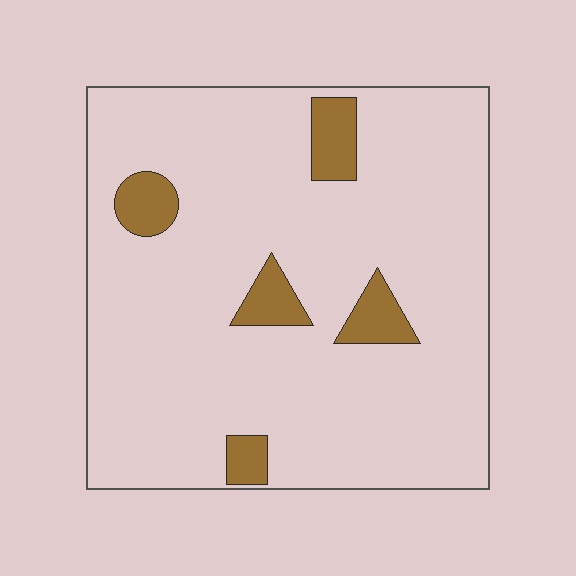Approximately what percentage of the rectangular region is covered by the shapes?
Approximately 10%.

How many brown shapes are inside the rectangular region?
5.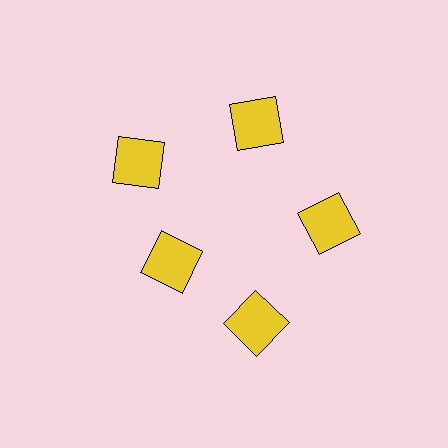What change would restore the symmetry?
The symmetry would be restored by moving it outward, back onto the ring so that all 5 squares sit at equal angles and equal distance from the center.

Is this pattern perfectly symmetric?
No. The 5 yellow squares are arranged in a ring, but one element near the 8 o'clock position is pulled inward toward the center, breaking the 5-fold rotational symmetry.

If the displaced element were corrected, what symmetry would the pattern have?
It would have 5-fold rotational symmetry — the pattern would map onto itself every 72 degrees.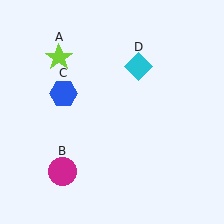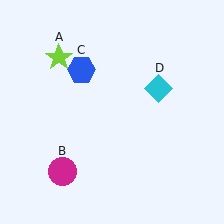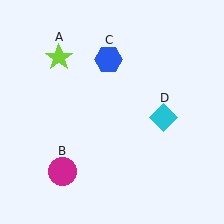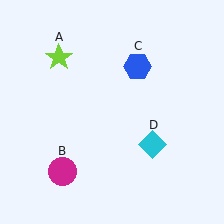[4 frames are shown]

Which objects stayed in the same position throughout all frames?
Lime star (object A) and magenta circle (object B) remained stationary.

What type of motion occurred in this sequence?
The blue hexagon (object C), cyan diamond (object D) rotated clockwise around the center of the scene.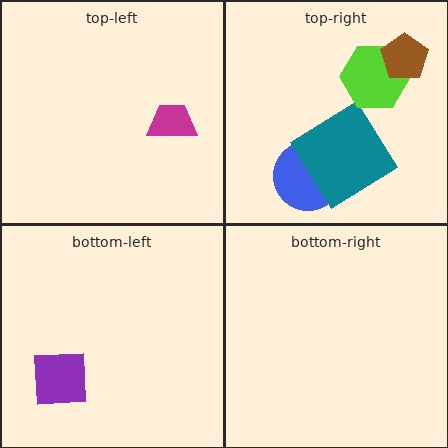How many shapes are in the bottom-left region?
1.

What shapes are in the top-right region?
The blue circle, the teal diamond, the lime hexagon, the brown pentagon.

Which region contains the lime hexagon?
The top-right region.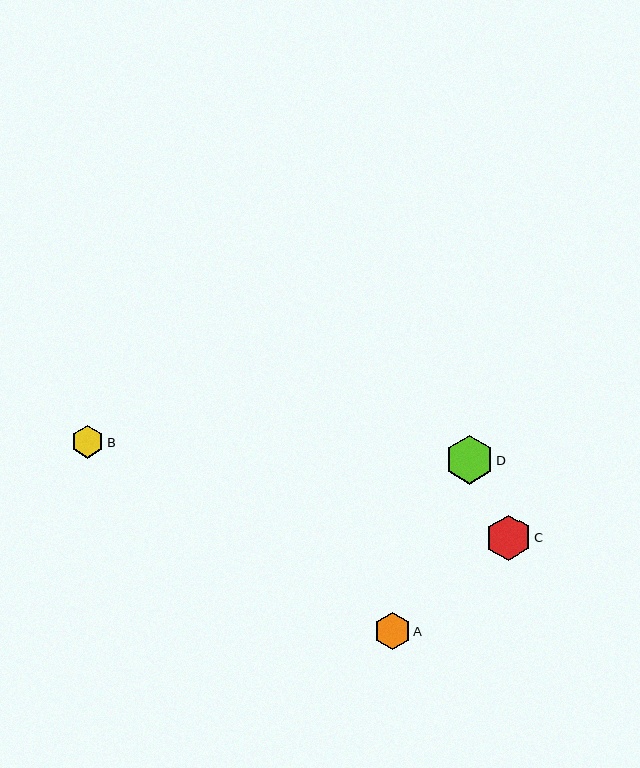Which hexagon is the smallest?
Hexagon B is the smallest with a size of approximately 33 pixels.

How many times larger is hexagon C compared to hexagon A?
Hexagon C is approximately 1.3 times the size of hexagon A.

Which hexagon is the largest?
Hexagon D is the largest with a size of approximately 48 pixels.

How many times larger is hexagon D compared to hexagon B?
Hexagon D is approximately 1.5 times the size of hexagon B.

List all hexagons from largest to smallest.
From largest to smallest: D, C, A, B.